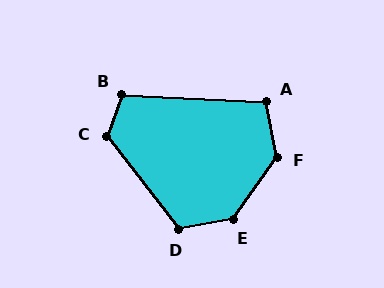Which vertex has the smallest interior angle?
A, at approximately 103 degrees.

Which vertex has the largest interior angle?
E, at approximately 135 degrees.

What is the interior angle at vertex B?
Approximately 107 degrees (obtuse).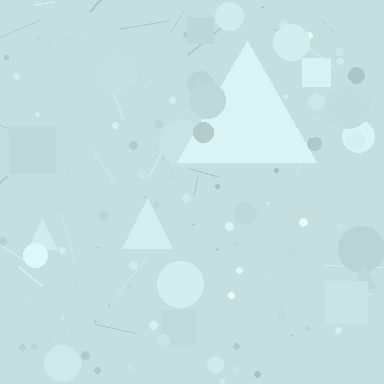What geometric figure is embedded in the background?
A triangle is embedded in the background.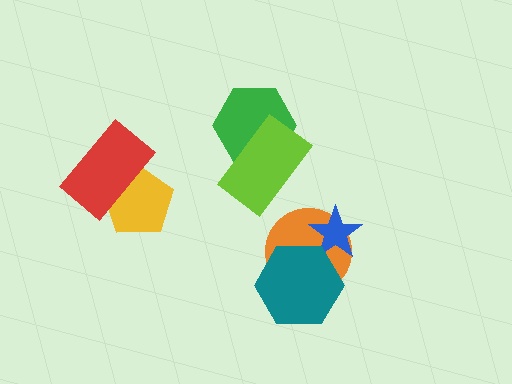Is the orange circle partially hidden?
Yes, it is partially covered by another shape.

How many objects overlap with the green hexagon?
1 object overlaps with the green hexagon.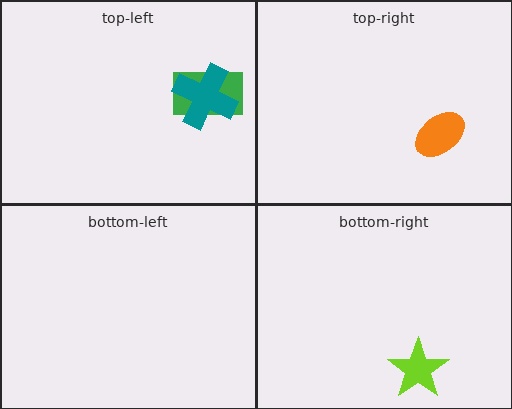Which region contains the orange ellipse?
The top-right region.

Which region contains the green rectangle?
The top-left region.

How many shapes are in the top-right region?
1.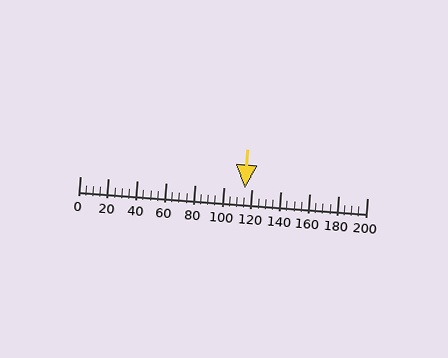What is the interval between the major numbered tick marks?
The major tick marks are spaced 20 units apart.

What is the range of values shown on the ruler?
The ruler shows values from 0 to 200.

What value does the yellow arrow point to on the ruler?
The yellow arrow points to approximately 115.